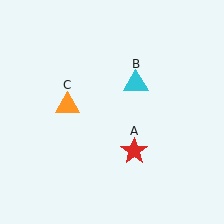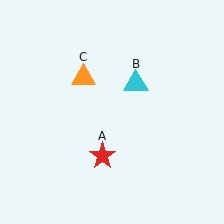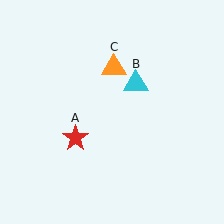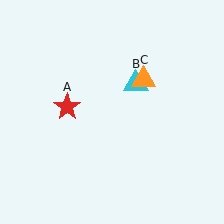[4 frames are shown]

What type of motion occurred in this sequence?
The red star (object A), orange triangle (object C) rotated clockwise around the center of the scene.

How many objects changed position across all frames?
2 objects changed position: red star (object A), orange triangle (object C).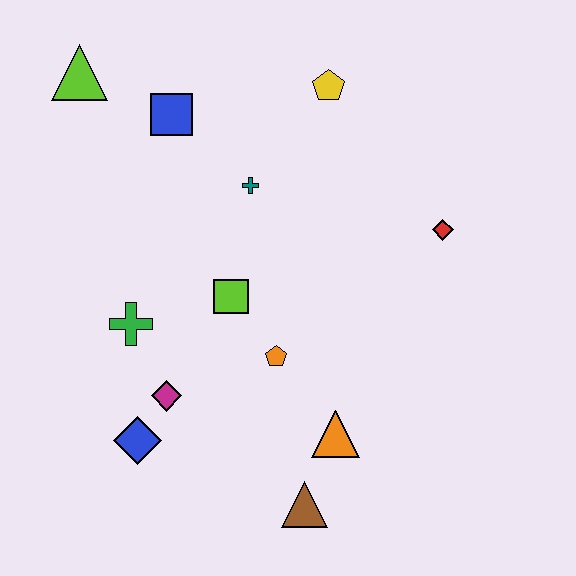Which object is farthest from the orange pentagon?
The lime triangle is farthest from the orange pentagon.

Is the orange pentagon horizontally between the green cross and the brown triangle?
Yes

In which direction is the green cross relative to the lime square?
The green cross is to the left of the lime square.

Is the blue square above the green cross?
Yes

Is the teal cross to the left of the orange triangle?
Yes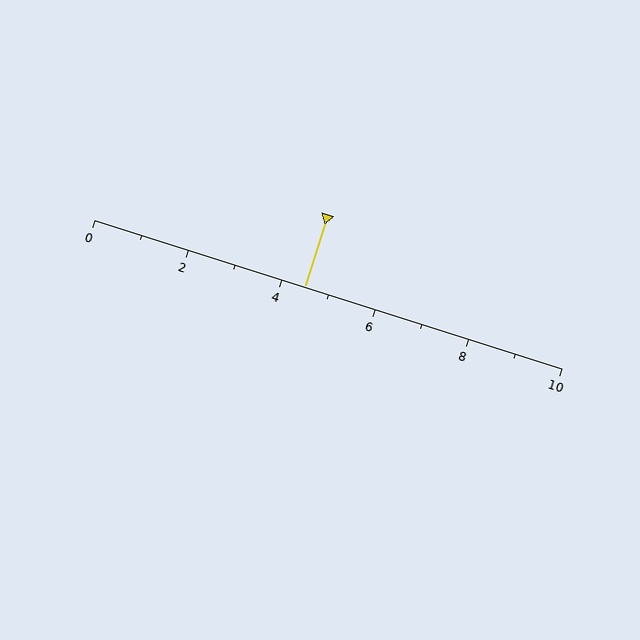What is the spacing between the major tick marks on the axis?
The major ticks are spaced 2 apart.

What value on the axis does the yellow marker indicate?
The marker indicates approximately 4.5.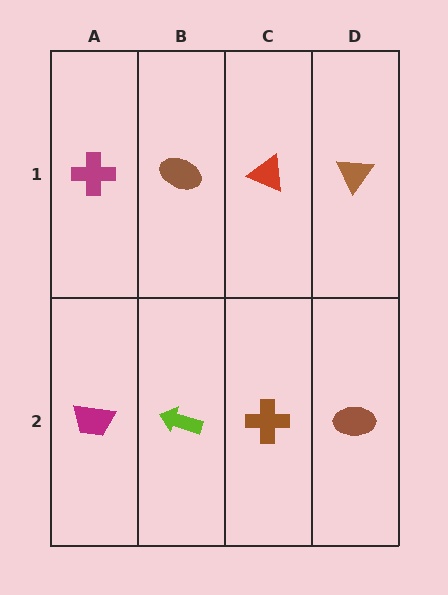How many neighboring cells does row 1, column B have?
3.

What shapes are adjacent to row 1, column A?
A magenta trapezoid (row 2, column A), a brown ellipse (row 1, column B).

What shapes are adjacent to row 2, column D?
A brown triangle (row 1, column D), a brown cross (row 2, column C).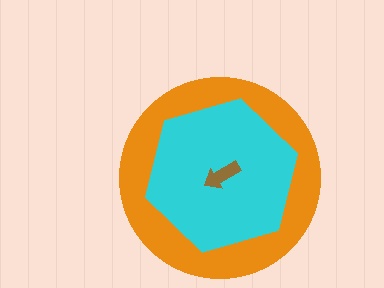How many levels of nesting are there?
3.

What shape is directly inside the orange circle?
The cyan hexagon.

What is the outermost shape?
The orange circle.